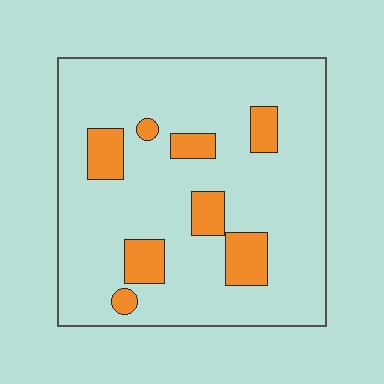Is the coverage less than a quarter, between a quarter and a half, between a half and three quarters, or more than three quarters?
Less than a quarter.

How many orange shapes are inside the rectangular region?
8.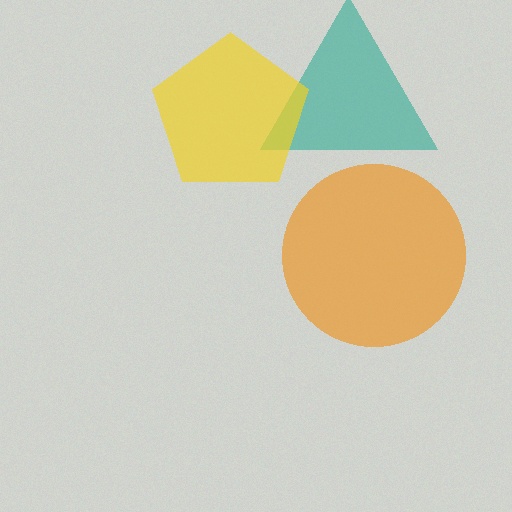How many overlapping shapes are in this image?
There are 3 overlapping shapes in the image.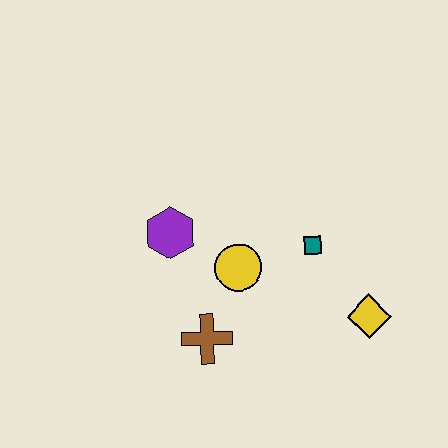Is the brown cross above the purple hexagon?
No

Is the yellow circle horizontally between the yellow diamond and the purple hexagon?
Yes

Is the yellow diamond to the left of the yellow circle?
No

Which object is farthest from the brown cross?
The yellow diamond is farthest from the brown cross.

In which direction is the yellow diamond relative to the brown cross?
The yellow diamond is to the right of the brown cross.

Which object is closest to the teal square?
The yellow circle is closest to the teal square.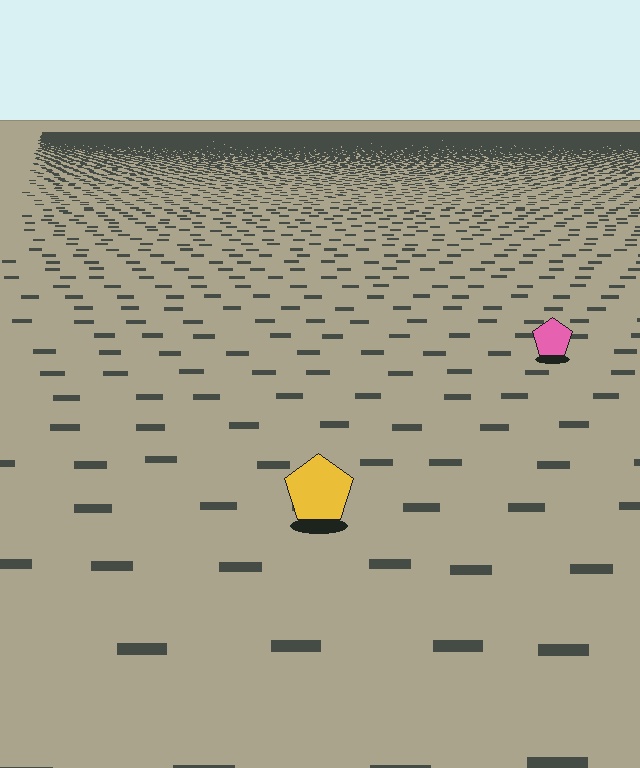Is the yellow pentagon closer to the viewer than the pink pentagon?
Yes. The yellow pentagon is closer — you can tell from the texture gradient: the ground texture is coarser near it.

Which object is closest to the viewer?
The yellow pentagon is closest. The texture marks near it are larger and more spread out.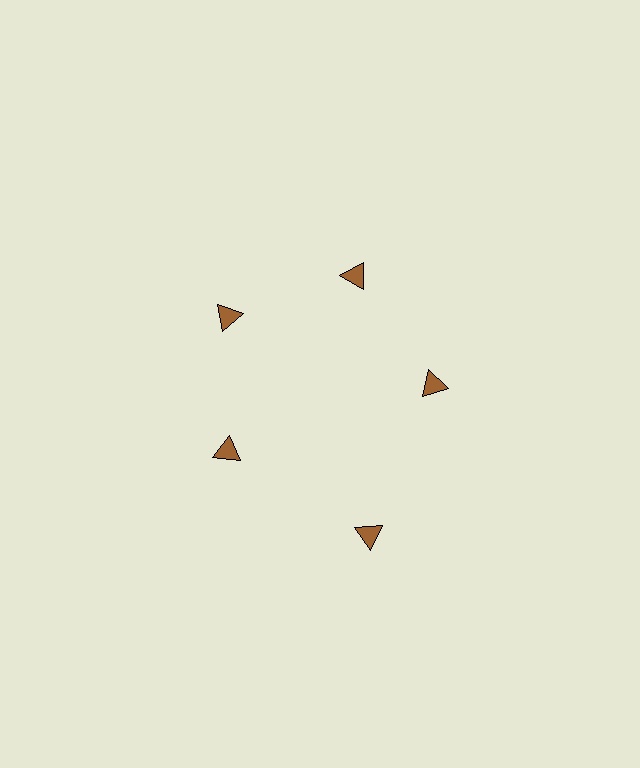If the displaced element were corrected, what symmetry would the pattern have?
It would have 5-fold rotational symmetry — the pattern would map onto itself every 72 degrees.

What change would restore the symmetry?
The symmetry would be restored by moving it inward, back onto the ring so that all 5 triangles sit at equal angles and equal distance from the center.